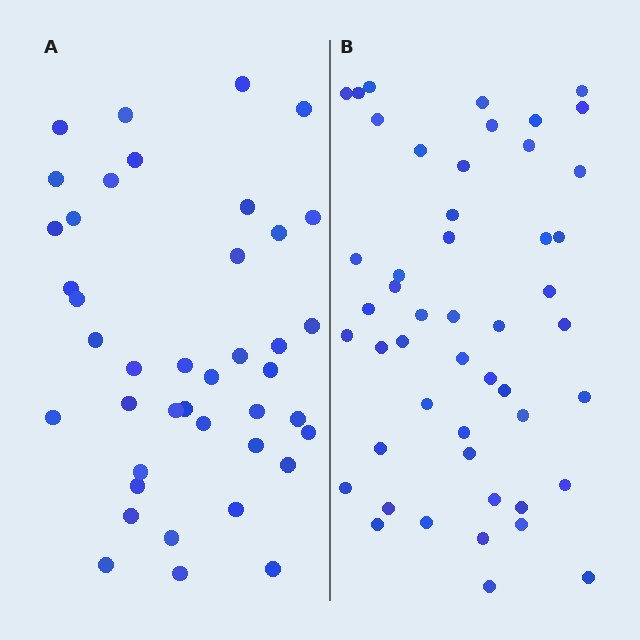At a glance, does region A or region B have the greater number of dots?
Region B (the right region) has more dots.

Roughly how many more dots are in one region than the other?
Region B has roughly 8 or so more dots than region A.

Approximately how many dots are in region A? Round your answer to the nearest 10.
About 40 dots. (The exact count is 41, which rounds to 40.)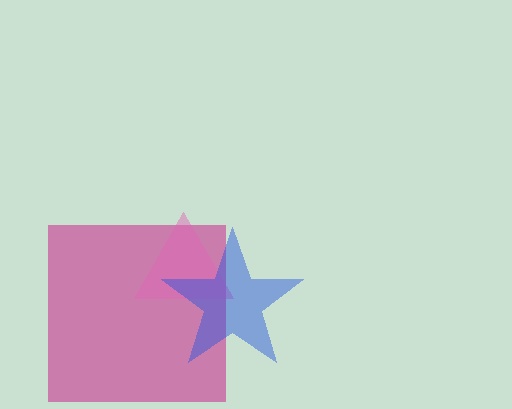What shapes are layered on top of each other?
The layered shapes are: a magenta square, a pink triangle, a blue star.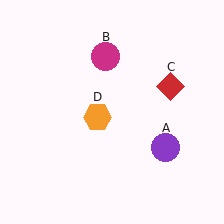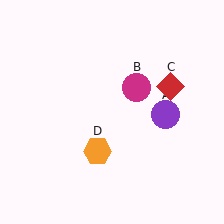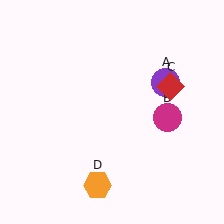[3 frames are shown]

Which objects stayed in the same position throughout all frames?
Red diamond (object C) remained stationary.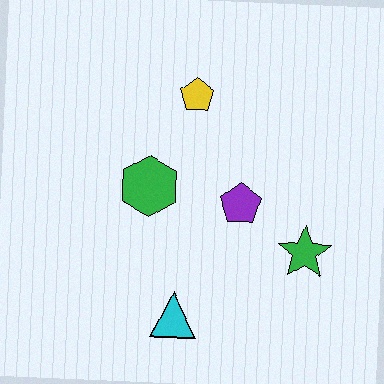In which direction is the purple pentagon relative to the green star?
The purple pentagon is to the left of the green star.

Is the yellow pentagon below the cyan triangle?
No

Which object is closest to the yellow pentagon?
The green hexagon is closest to the yellow pentagon.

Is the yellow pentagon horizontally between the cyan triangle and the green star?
Yes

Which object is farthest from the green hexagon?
The green star is farthest from the green hexagon.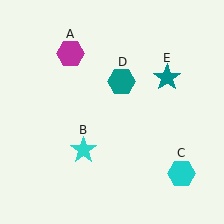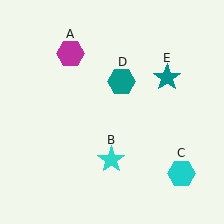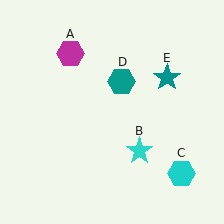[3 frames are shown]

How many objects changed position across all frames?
1 object changed position: cyan star (object B).